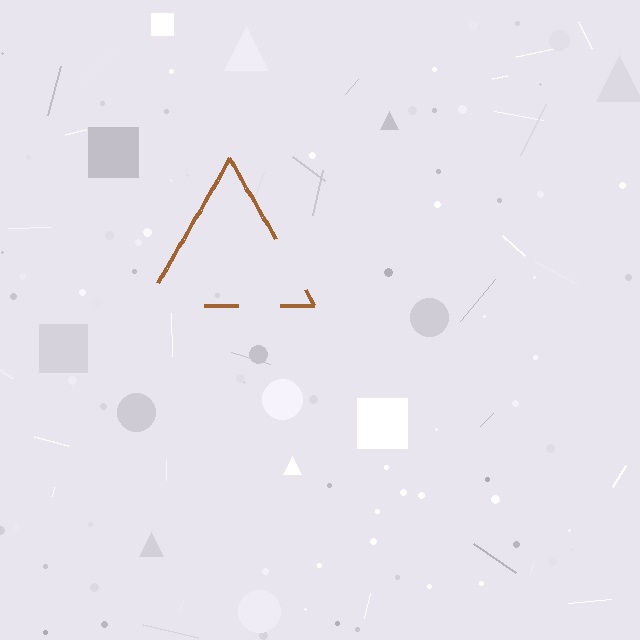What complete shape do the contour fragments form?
The contour fragments form a triangle.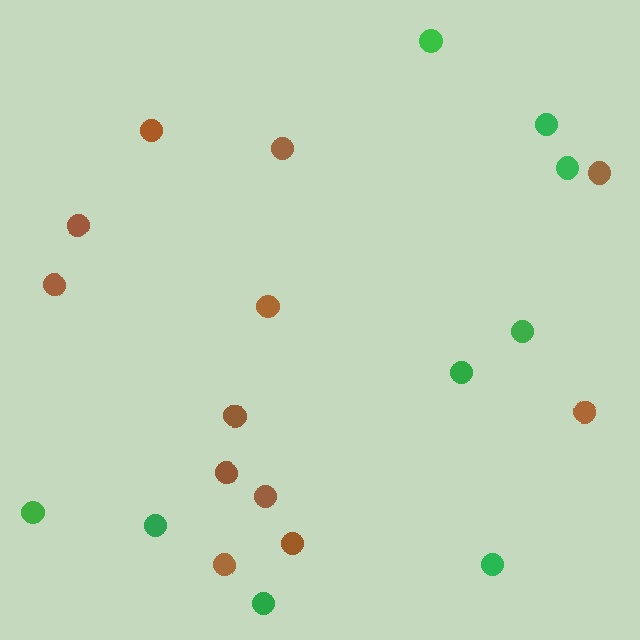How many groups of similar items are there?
There are 2 groups: one group of green circles (9) and one group of brown circles (12).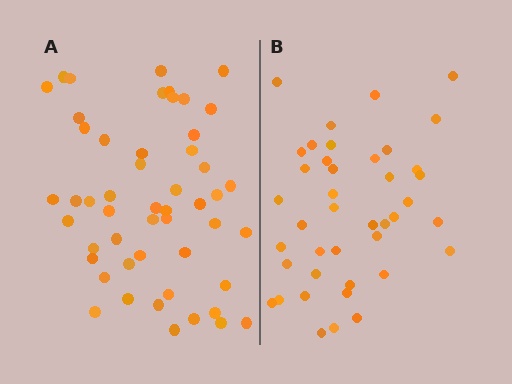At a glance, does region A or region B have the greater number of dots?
Region A (the left region) has more dots.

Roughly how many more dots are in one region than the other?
Region A has roughly 10 or so more dots than region B.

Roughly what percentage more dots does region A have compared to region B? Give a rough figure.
About 25% more.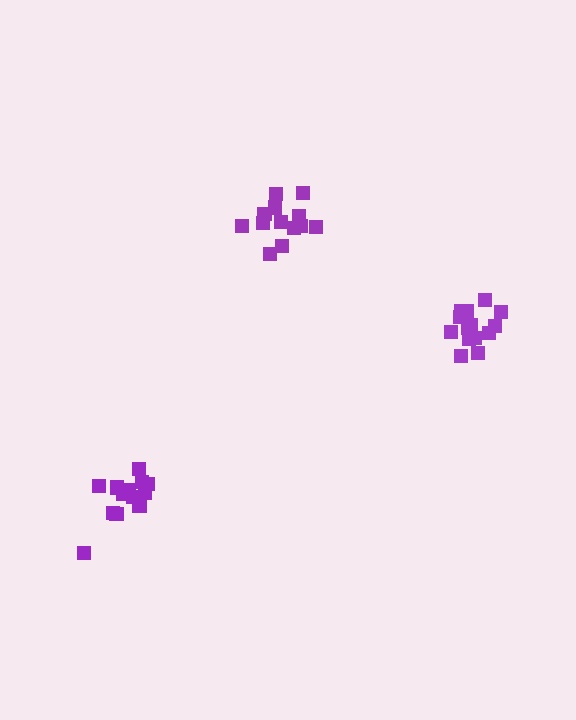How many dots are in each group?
Group 1: 14 dots, Group 2: 13 dots, Group 3: 13 dots (40 total).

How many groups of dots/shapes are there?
There are 3 groups.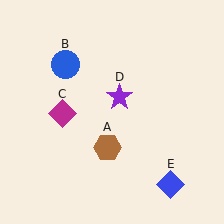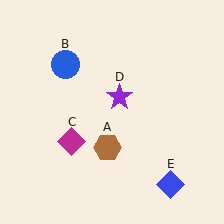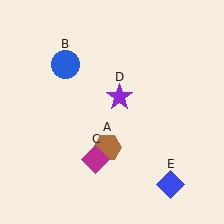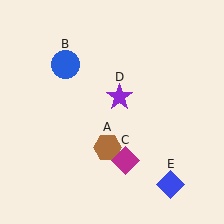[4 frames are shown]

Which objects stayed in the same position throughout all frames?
Brown hexagon (object A) and blue circle (object B) and purple star (object D) and blue diamond (object E) remained stationary.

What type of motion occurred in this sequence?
The magenta diamond (object C) rotated counterclockwise around the center of the scene.